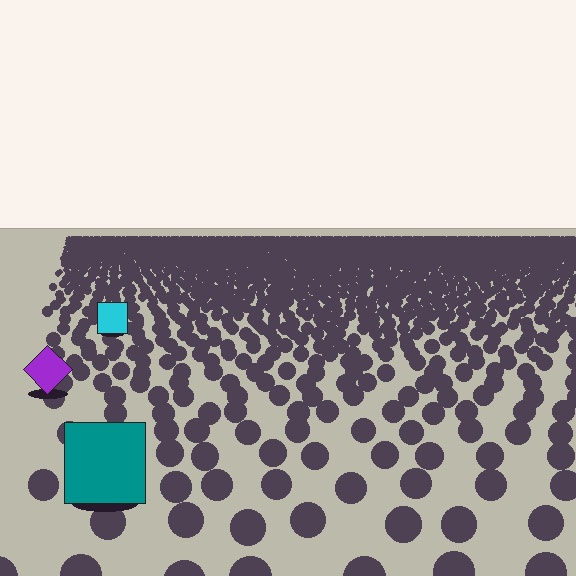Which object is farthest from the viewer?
The cyan square is farthest from the viewer. It appears smaller and the ground texture around it is denser.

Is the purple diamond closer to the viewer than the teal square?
No. The teal square is closer — you can tell from the texture gradient: the ground texture is coarser near it.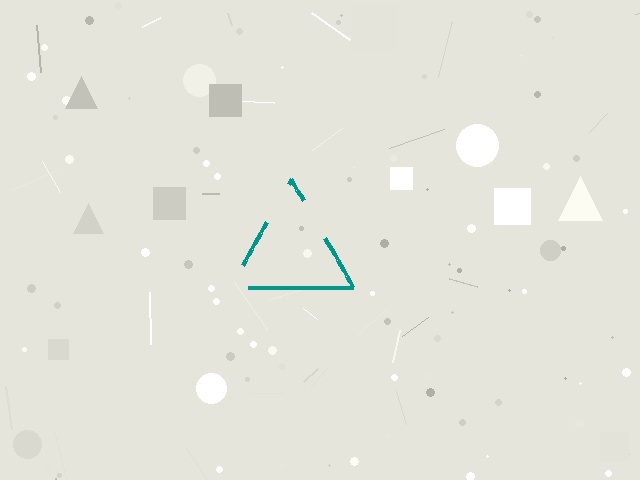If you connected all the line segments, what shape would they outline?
They would outline a triangle.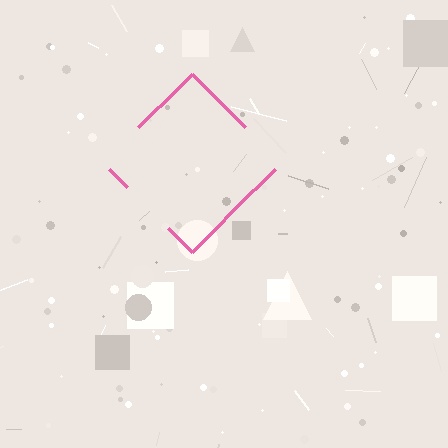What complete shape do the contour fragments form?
The contour fragments form a diamond.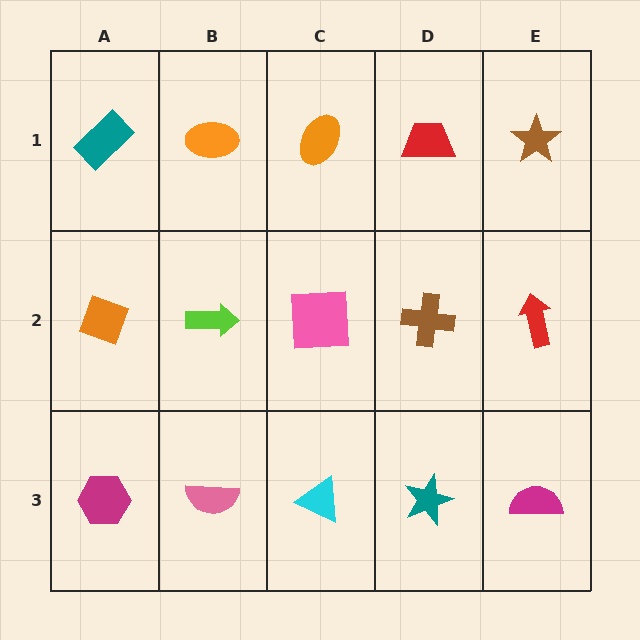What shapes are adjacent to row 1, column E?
A red arrow (row 2, column E), a red trapezoid (row 1, column D).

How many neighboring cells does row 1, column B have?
3.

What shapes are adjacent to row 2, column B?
An orange ellipse (row 1, column B), a pink semicircle (row 3, column B), an orange diamond (row 2, column A), a pink square (row 2, column C).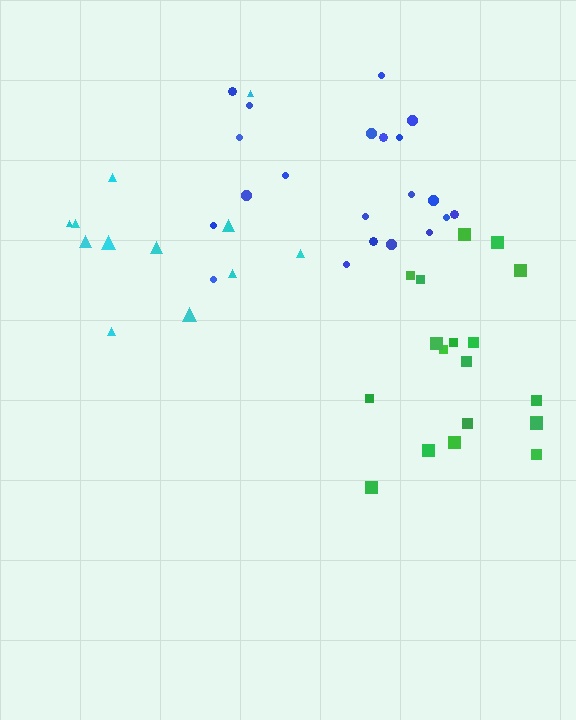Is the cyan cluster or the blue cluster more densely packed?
Blue.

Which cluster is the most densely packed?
Blue.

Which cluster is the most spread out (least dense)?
Cyan.